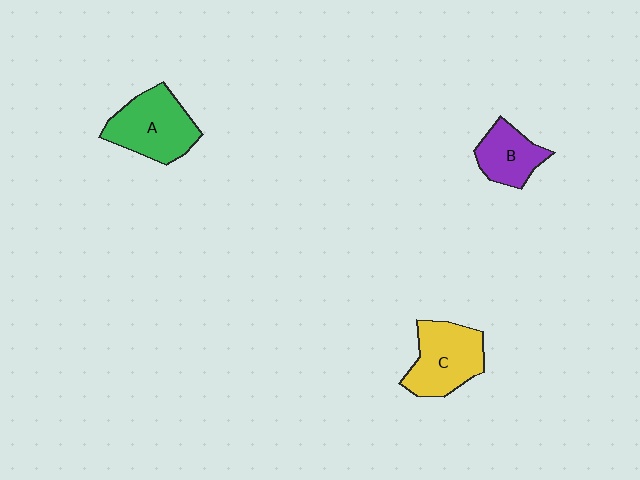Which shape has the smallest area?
Shape B (purple).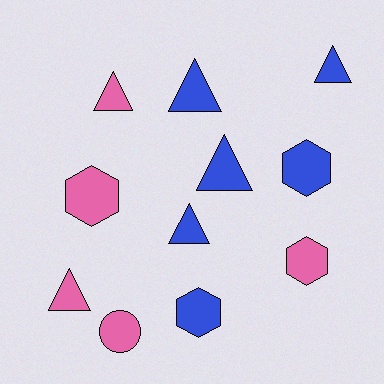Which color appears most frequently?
Blue, with 6 objects.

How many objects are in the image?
There are 11 objects.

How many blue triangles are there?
There are 4 blue triangles.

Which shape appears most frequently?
Triangle, with 6 objects.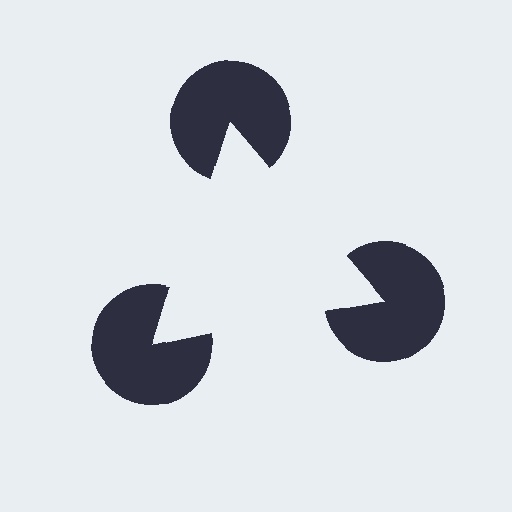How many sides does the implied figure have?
3 sides.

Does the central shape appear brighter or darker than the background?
It typically appears slightly brighter than the background, even though no actual brightness change is drawn.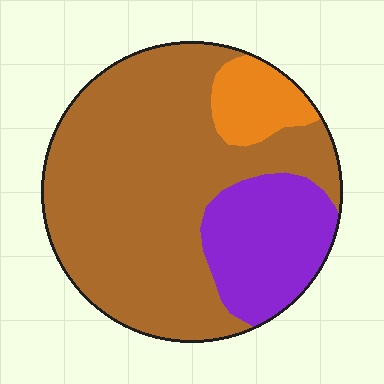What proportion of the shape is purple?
Purple covers about 20% of the shape.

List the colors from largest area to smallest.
From largest to smallest: brown, purple, orange.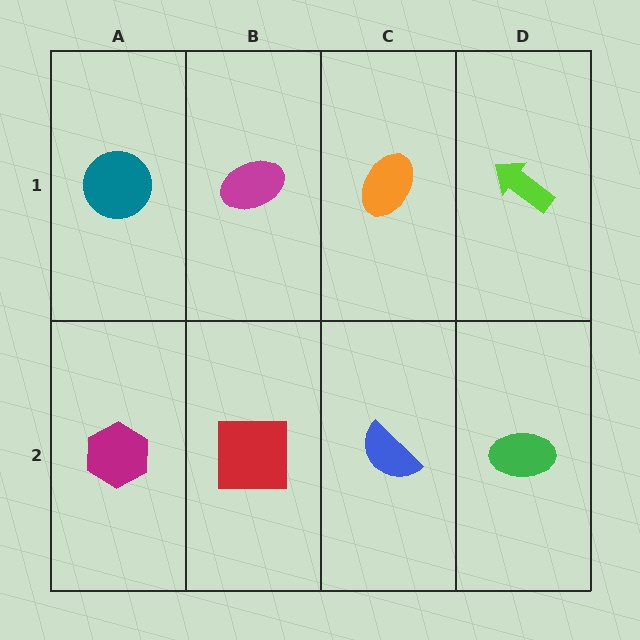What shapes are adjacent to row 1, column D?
A green ellipse (row 2, column D), an orange ellipse (row 1, column C).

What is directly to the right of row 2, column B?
A blue semicircle.